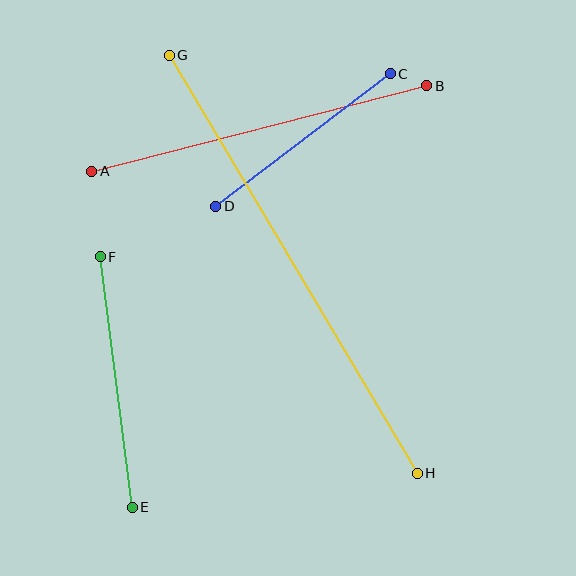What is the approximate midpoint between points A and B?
The midpoint is at approximately (259, 129) pixels.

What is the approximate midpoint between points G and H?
The midpoint is at approximately (293, 264) pixels.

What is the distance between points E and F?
The distance is approximately 253 pixels.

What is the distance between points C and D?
The distance is approximately 219 pixels.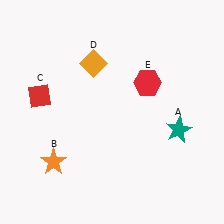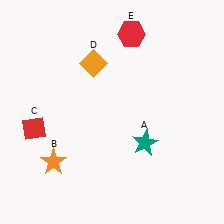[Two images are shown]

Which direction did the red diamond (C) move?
The red diamond (C) moved down.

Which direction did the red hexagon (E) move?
The red hexagon (E) moved up.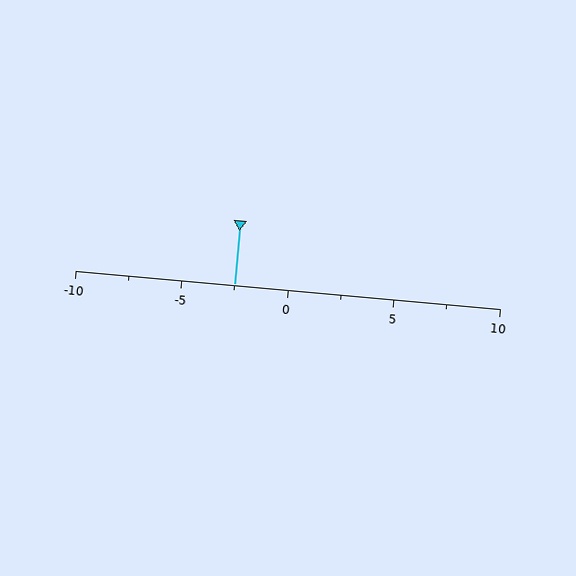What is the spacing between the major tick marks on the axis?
The major ticks are spaced 5 apart.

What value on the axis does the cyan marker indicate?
The marker indicates approximately -2.5.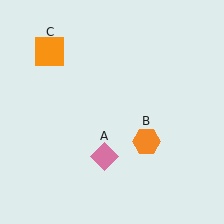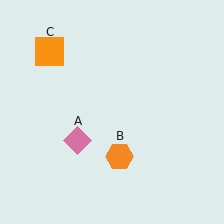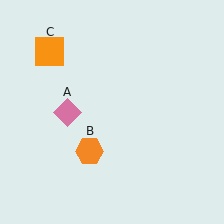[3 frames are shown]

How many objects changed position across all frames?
2 objects changed position: pink diamond (object A), orange hexagon (object B).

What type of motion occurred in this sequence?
The pink diamond (object A), orange hexagon (object B) rotated clockwise around the center of the scene.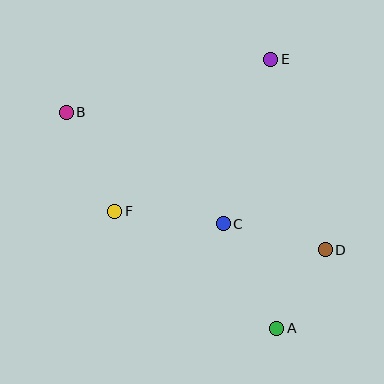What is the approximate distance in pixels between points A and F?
The distance between A and F is approximately 200 pixels.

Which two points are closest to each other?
Points A and D are closest to each other.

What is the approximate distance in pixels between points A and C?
The distance between A and C is approximately 117 pixels.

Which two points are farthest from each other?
Points A and B are farthest from each other.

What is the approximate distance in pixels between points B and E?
The distance between B and E is approximately 211 pixels.